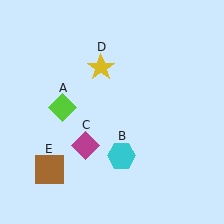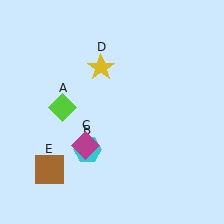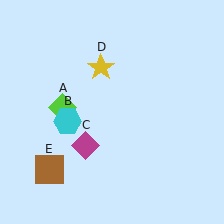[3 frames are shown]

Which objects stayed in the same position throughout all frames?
Lime diamond (object A) and magenta diamond (object C) and yellow star (object D) and brown square (object E) remained stationary.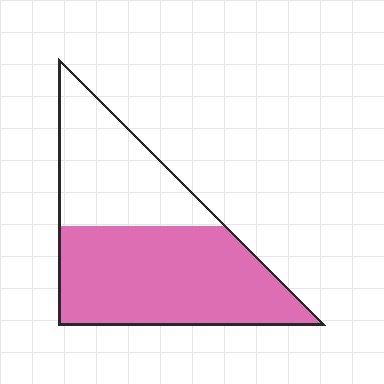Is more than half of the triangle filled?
Yes.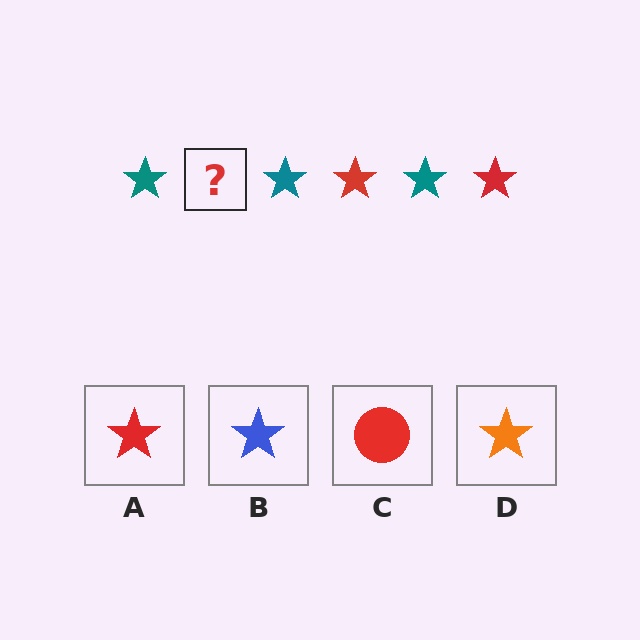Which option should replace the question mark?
Option A.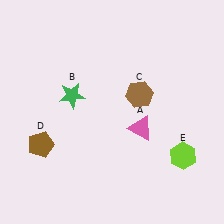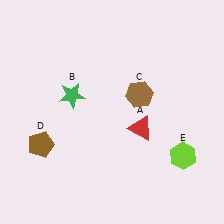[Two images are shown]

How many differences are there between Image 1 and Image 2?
There is 1 difference between the two images.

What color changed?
The triangle (A) changed from pink in Image 1 to red in Image 2.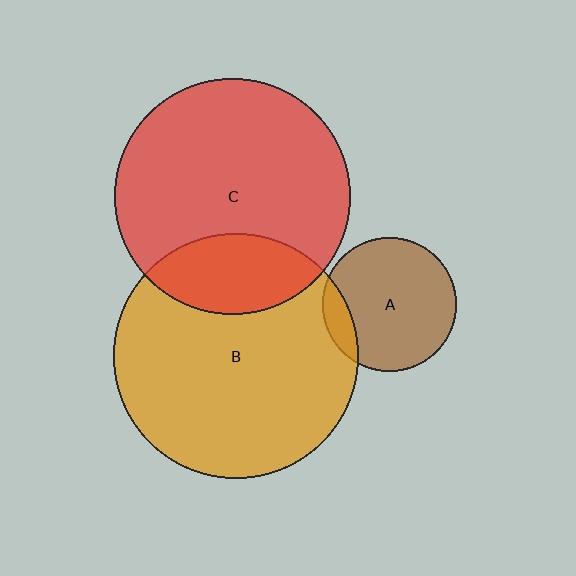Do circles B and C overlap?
Yes.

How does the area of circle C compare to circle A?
Approximately 3.1 times.